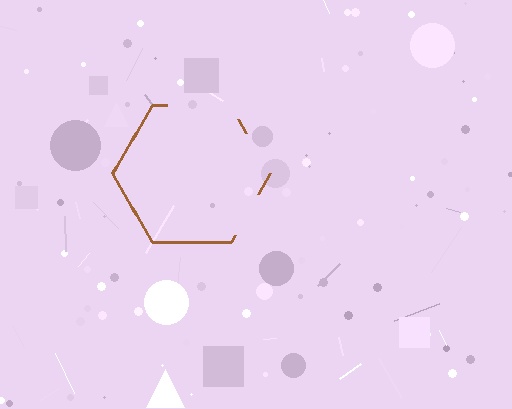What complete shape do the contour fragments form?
The contour fragments form a hexagon.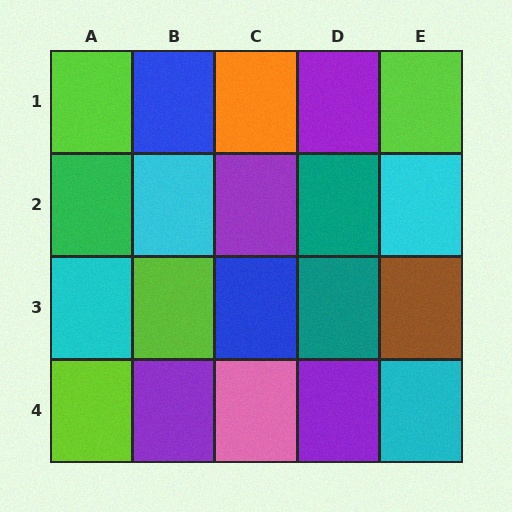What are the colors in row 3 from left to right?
Cyan, lime, blue, teal, brown.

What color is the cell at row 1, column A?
Lime.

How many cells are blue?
2 cells are blue.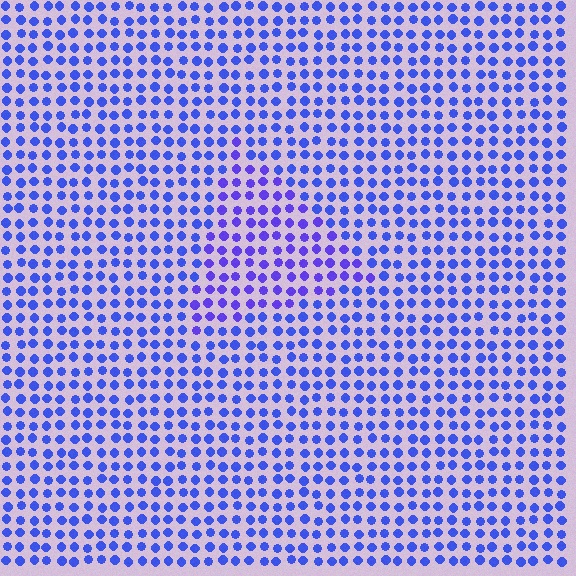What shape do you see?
I see a triangle.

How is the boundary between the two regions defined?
The boundary is defined purely by a slight shift in hue (about 21 degrees). Spacing, size, and orientation are identical on both sides.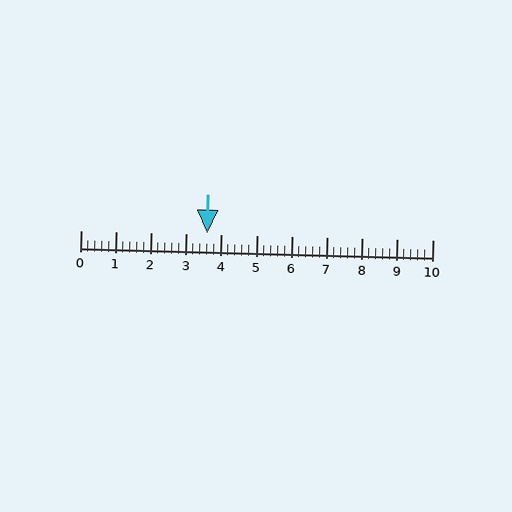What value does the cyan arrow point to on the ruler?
The cyan arrow points to approximately 3.6.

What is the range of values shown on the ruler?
The ruler shows values from 0 to 10.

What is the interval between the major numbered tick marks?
The major tick marks are spaced 1 units apart.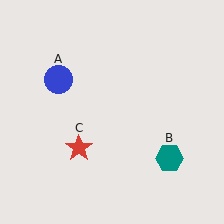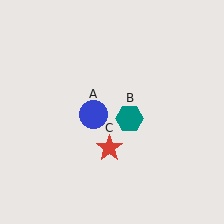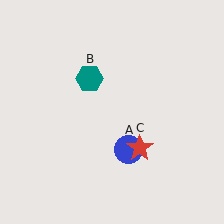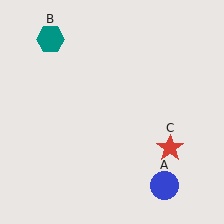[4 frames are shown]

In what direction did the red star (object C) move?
The red star (object C) moved right.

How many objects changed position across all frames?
3 objects changed position: blue circle (object A), teal hexagon (object B), red star (object C).